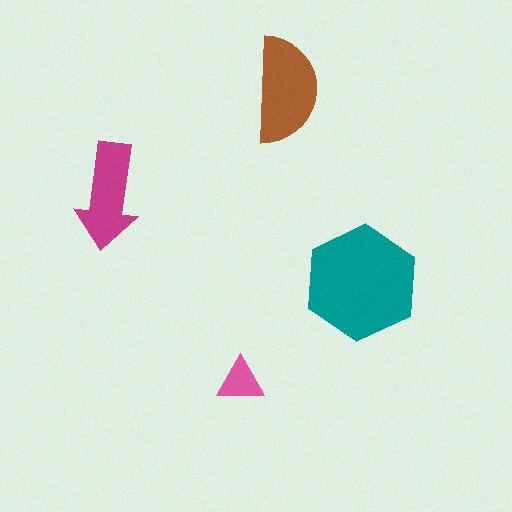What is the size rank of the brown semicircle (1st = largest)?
2nd.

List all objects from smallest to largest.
The pink triangle, the magenta arrow, the brown semicircle, the teal hexagon.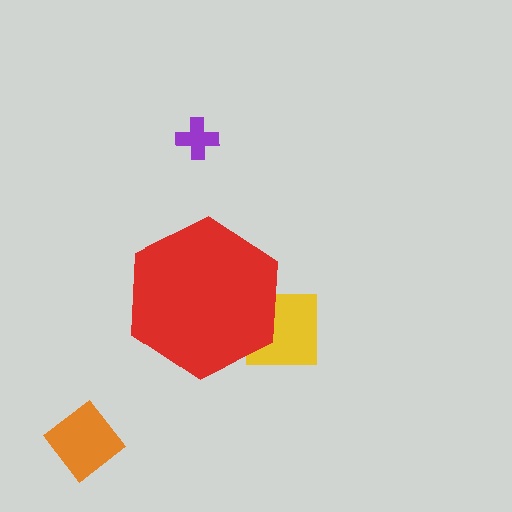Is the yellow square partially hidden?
Yes, the yellow square is partially hidden behind the red hexagon.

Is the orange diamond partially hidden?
No, the orange diamond is fully visible.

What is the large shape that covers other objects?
A red hexagon.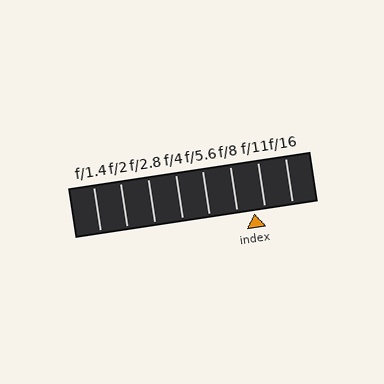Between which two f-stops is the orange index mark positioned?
The index mark is between f/8 and f/11.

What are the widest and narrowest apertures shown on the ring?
The widest aperture shown is f/1.4 and the narrowest is f/16.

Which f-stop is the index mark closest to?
The index mark is closest to f/11.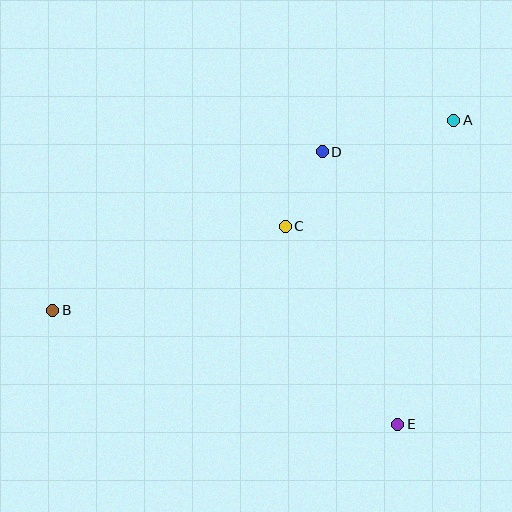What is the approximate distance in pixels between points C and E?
The distance between C and E is approximately 227 pixels.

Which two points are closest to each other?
Points C and D are closest to each other.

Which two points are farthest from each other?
Points A and B are farthest from each other.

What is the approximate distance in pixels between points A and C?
The distance between A and C is approximately 199 pixels.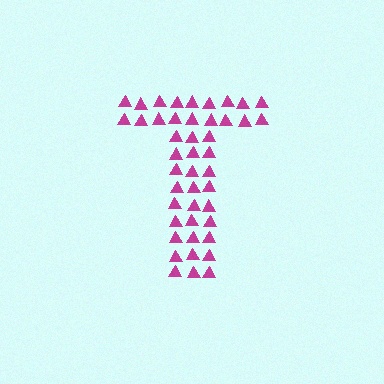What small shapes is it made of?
It is made of small triangles.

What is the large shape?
The large shape is the letter T.